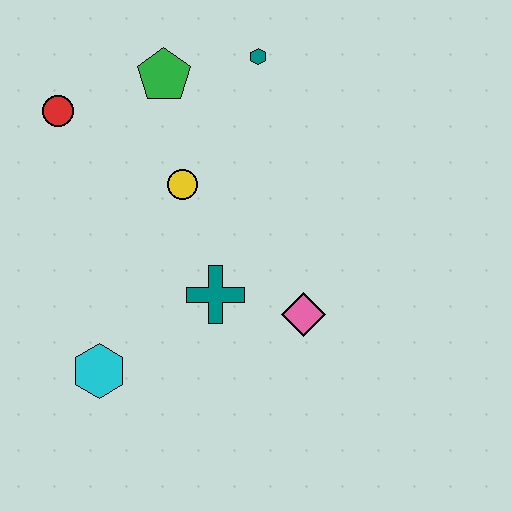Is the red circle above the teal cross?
Yes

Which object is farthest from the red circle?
The pink diamond is farthest from the red circle.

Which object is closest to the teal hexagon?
The green pentagon is closest to the teal hexagon.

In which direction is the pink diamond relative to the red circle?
The pink diamond is to the right of the red circle.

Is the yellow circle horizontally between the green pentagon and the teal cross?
Yes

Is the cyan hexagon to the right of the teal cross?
No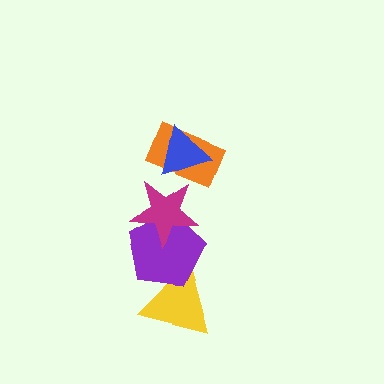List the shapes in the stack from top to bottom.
From top to bottom: the blue triangle, the orange rectangle, the magenta star, the purple pentagon, the yellow triangle.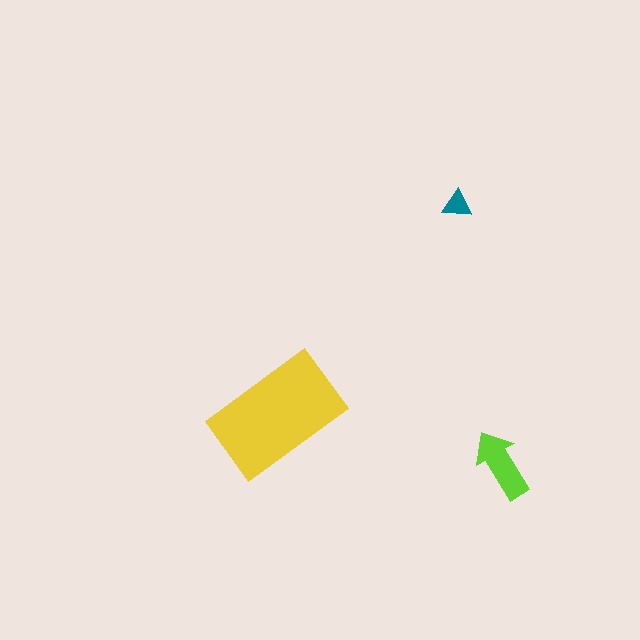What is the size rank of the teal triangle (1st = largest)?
3rd.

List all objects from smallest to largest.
The teal triangle, the lime arrow, the yellow rectangle.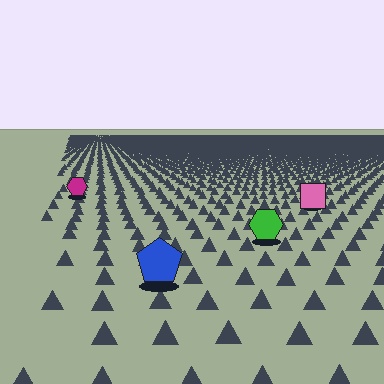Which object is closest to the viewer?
The blue pentagon is closest. The texture marks near it are larger and more spread out.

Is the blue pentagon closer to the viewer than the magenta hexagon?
Yes. The blue pentagon is closer — you can tell from the texture gradient: the ground texture is coarser near it.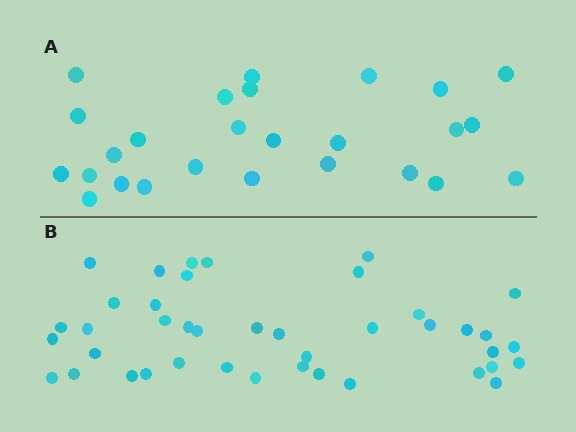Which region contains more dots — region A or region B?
Region B (the bottom region) has more dots.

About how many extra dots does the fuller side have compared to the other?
Region B has approximately 15 more dots than region A.